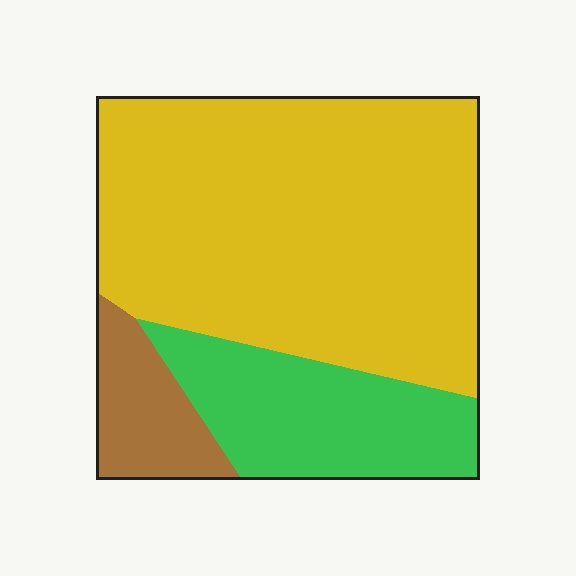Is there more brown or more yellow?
Yellow.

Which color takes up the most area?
Yellow, at roughly 65%.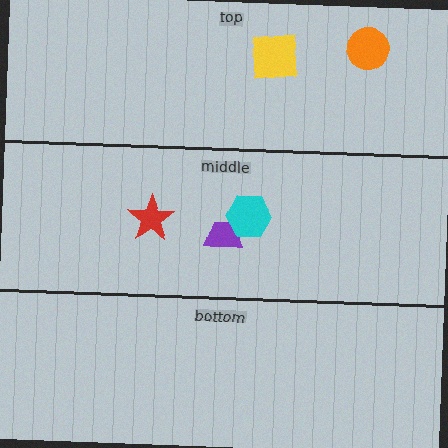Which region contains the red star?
The middle region.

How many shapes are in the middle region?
3.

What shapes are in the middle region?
The purple trapezoid, the cyan hexagon, the red star.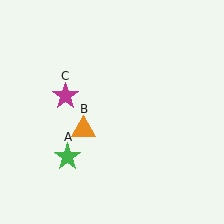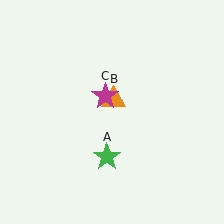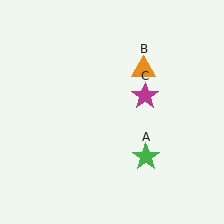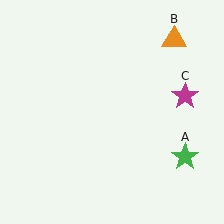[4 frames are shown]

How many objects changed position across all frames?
3 objects changed position: green star (object A), orange triangle (object B), magenta star (object C).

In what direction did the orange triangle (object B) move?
The orange triangle (object B) moved up and to the right.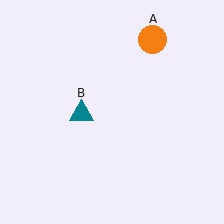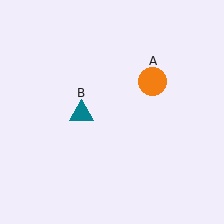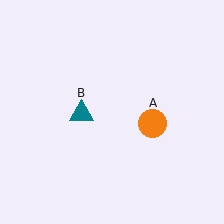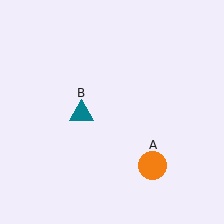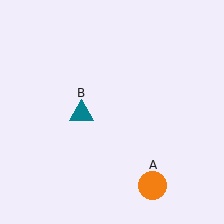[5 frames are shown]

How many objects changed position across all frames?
1 object changed position: orange circle (object A).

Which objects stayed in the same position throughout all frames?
Teal triangle (object B) remained stationary.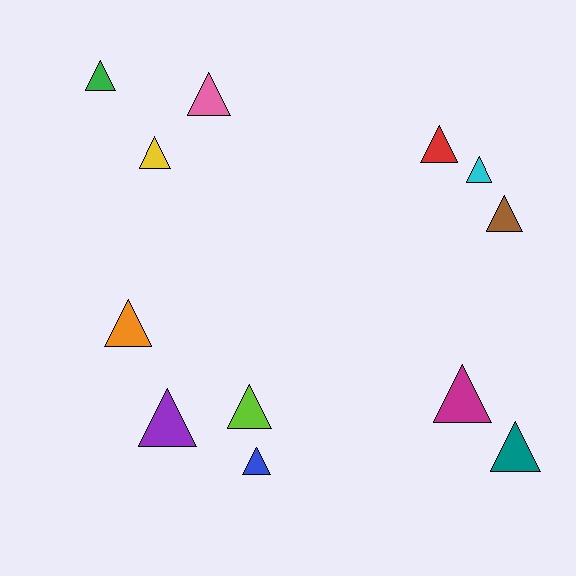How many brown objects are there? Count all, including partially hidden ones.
There is 1 brown object.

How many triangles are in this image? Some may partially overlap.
There are 12 triangles.